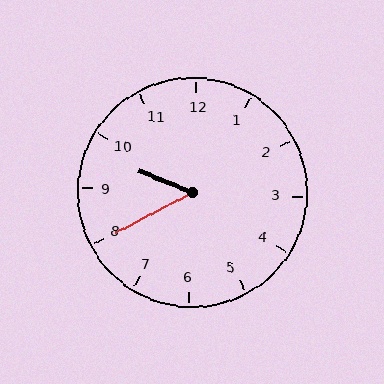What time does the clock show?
9:40.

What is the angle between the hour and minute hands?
Approximately 50 degrees.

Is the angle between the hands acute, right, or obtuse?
It is acute.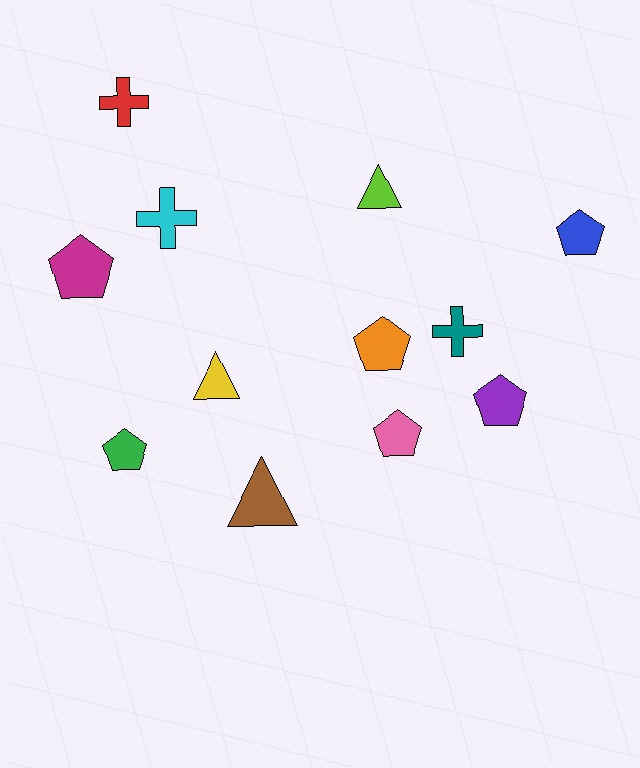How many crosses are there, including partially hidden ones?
There are 3 crosses.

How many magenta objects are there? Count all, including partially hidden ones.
There is 1 magenta object.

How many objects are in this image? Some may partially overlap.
There are 12 objects.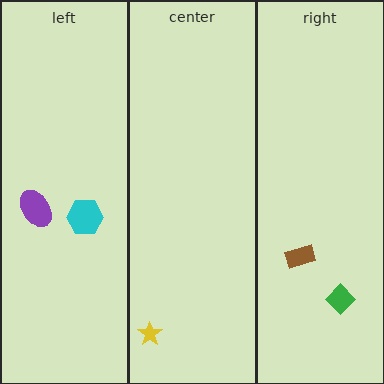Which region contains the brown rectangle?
The right region.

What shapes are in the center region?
The yellow star.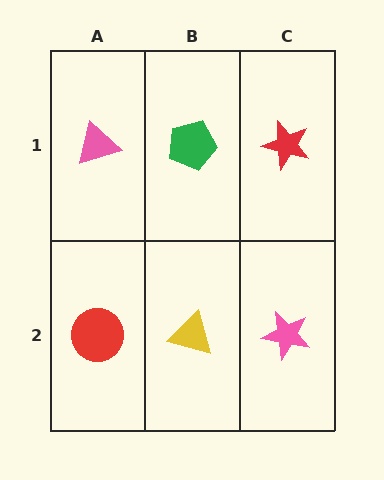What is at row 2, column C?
A pink star.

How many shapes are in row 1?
3 shapes.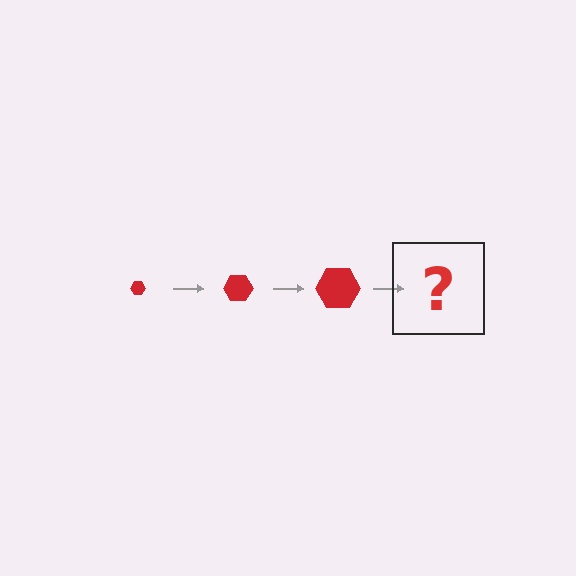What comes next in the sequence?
The next element should be a red hexagon, larger than the previous one.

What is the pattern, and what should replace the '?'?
The pattern is that the hexagon gets progressively larger each step. The '?' should be a red hexagon, larger than the previous one.